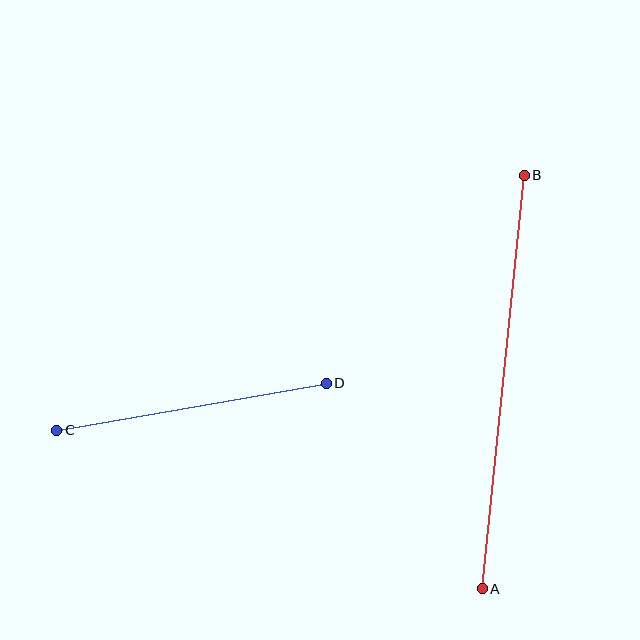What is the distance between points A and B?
The distance is approximately 416 pixels.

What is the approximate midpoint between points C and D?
The midpoint is at approximately (191, 407) pixels.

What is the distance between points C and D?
The distance is approximately 274 pixels.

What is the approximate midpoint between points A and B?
The midpoint is at approximately (503, 382) pixels.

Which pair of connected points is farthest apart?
Points A and B are farthest apart.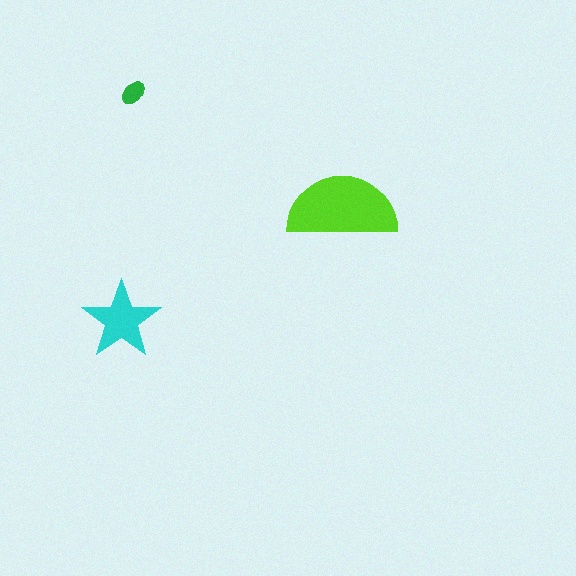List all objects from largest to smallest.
The lime semicircle, the cyan star, the green ellipse.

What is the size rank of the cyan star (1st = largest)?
2nd.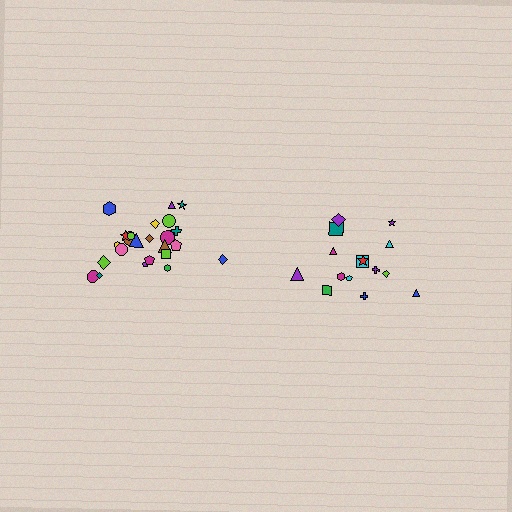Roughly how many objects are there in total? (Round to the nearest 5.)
Roughly 40 objects in total.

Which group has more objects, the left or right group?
The left group.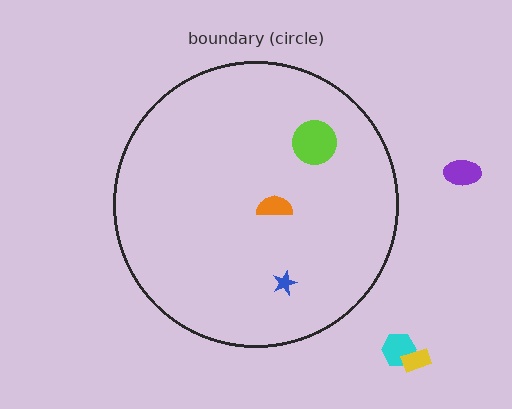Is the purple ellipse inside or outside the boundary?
Outside.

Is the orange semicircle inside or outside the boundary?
Inside.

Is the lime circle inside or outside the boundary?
Inside.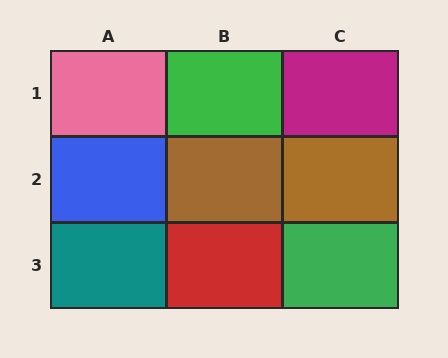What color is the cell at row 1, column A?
Pink.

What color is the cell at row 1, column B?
Green.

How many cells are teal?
1 cell is teal.